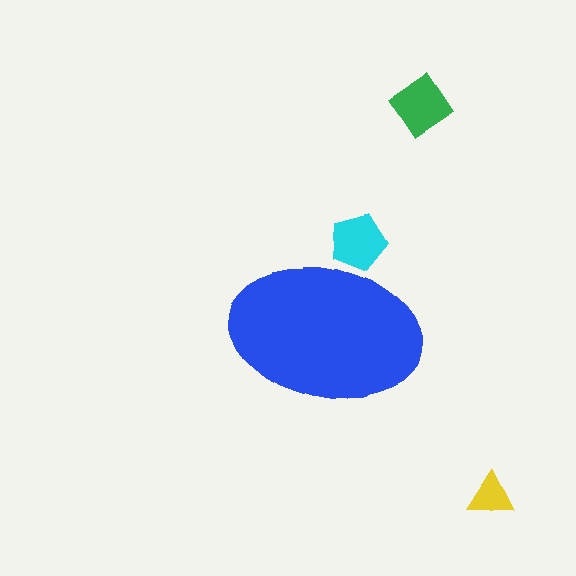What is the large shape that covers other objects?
A blue ellipse.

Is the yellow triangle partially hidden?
No, the yellow triangle is fully visible.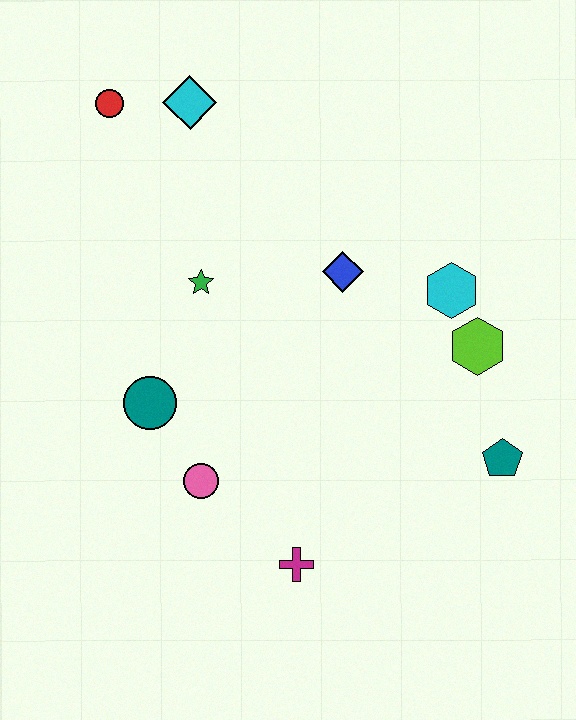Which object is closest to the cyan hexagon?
The lime hexagon is closest to the cyan hexagon.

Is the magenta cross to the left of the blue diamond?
Yes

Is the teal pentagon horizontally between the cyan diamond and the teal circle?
No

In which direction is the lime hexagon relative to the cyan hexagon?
The lime hexagon is below the cyan hexagon.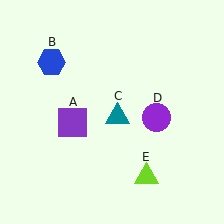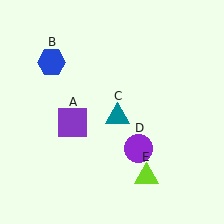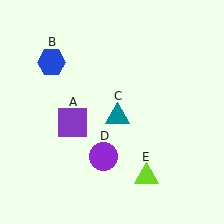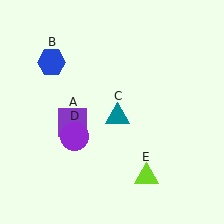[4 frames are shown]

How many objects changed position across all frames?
1 object changed position: purple circle (object D).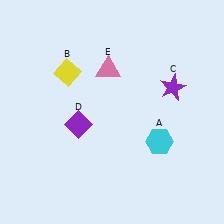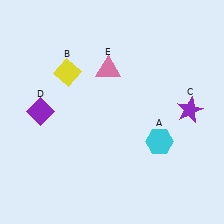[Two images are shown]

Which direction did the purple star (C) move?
The purple star (C) moved down.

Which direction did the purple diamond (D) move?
The purple diamond (D) moved left.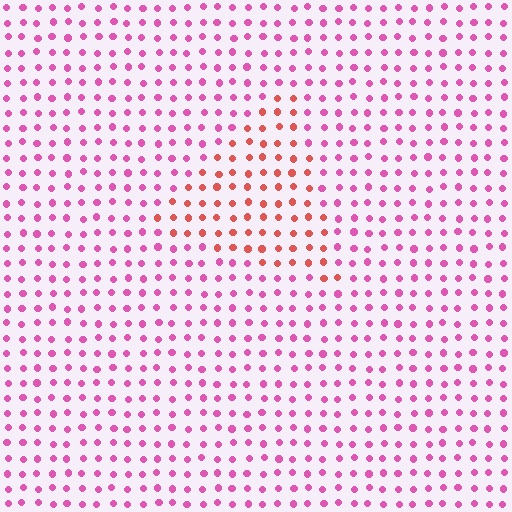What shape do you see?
I see a triangle.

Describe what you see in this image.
The image is filled with small pink elements in a uniform arrangement. A triangle-shaped region is visible where the elements are tinted to a slightly different hue, forming a subtle color boundary.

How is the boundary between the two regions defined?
The boundary is defined purely by a slight shift in hue (about 41 degrees). Spacing, size, and orientation are identical on both sides.